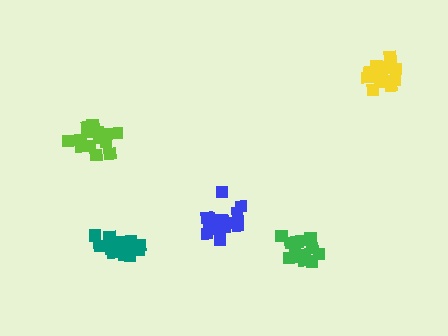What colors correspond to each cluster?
The clusters are colored: blue, green, yellow, teal, lime.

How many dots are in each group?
Group 1: 17 dots, Group 2: 15 dots, Group 3: 17 dots, Group 4: 16 dots, Group 5: 14 dots (79 total).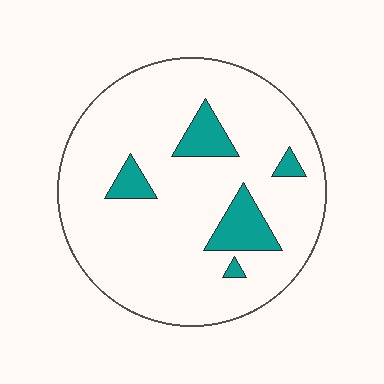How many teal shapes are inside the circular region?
5.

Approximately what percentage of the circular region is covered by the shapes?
Approximately 10%.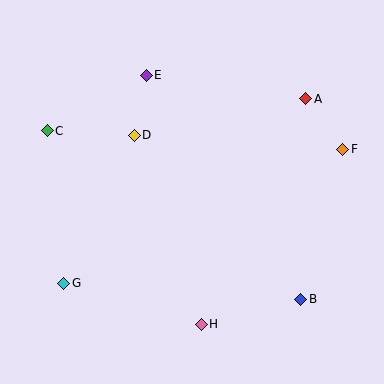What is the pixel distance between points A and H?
The distance between A and H is 248 pixels.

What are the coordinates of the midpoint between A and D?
The midpoint between A and D is at (220, 117).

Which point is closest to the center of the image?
Point D at (134, 135) is closest to the center.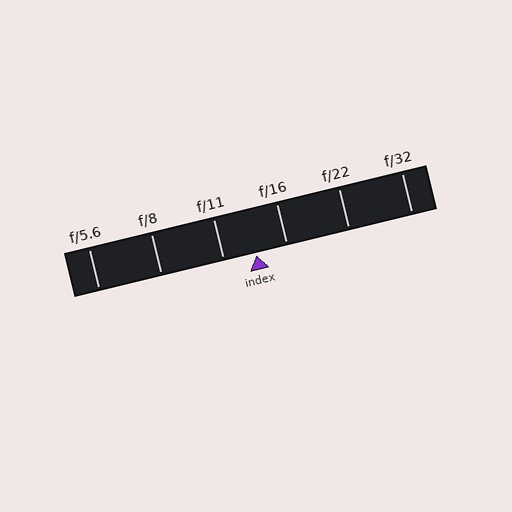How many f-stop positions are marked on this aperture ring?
There are 6 f-stop positions marked.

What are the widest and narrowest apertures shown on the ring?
The widest aperture shown is f/5.6 and the narrowest is f/32.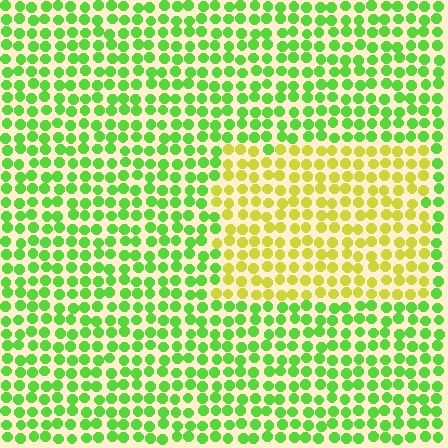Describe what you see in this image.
The image is filled with small lime elements in a uniform arrangement. A rectangle-shaped region is visible where the elements are tinted to a slightly different hue, forming a subtle color boundary.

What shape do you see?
I see a rectangle.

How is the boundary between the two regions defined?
The boundary is defined purely by a slight shift in hue (about 46 degrees). Spacing, size, and orientation are identical on both sides.